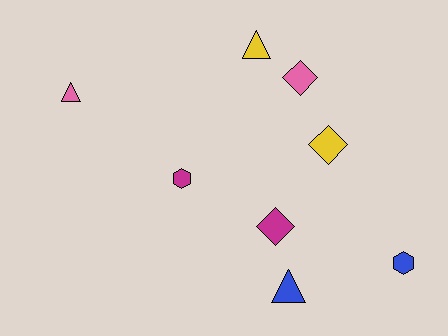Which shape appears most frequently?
Diamond, with 3 objects.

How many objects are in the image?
There are 8 objects.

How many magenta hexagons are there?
There is 1 magenta hexagon.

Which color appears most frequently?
Yellow, with 2 objects.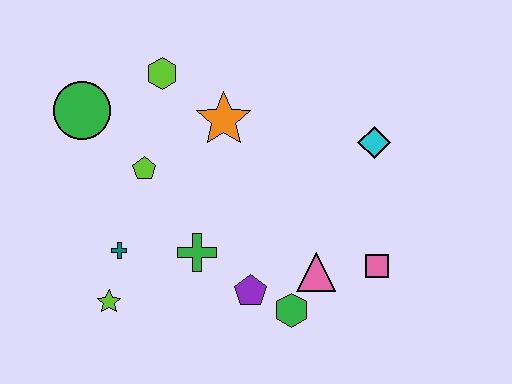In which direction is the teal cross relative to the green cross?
The teal cross is to the left of the green cross.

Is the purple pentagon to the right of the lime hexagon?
Yes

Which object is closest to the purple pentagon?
The green hexagon is closest to the purple pentagon.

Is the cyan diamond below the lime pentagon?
No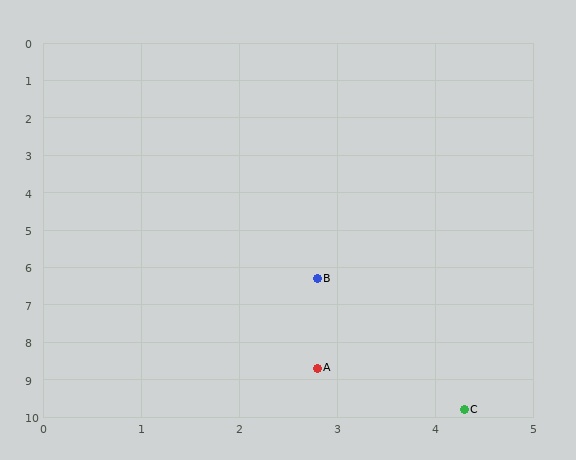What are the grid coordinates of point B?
Point B is at approximately (2.8, 6.3).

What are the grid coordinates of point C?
Point C is at approximately (4.3, 9.8).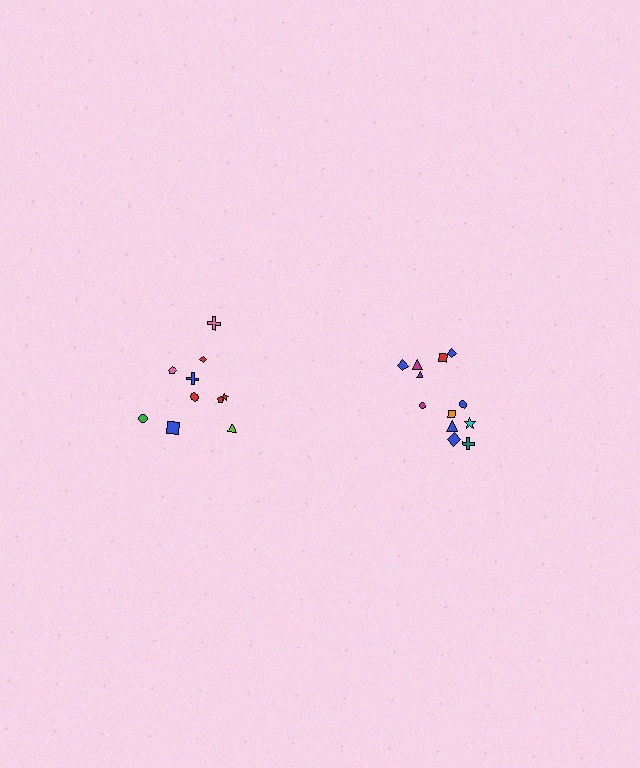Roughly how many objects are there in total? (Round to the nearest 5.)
Roughly 20 objects in total.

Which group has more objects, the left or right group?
The right group.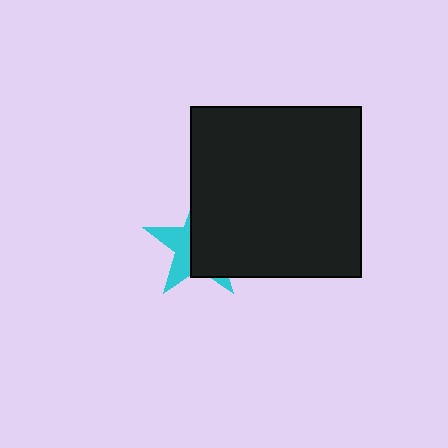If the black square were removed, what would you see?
You would see the complete cyan star.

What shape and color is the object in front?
The object in front is a black square.